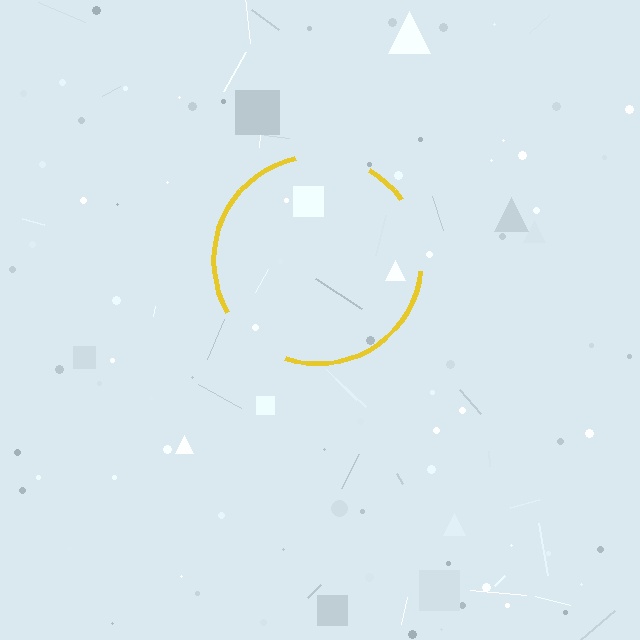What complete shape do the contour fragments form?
The contour fragments form a circle.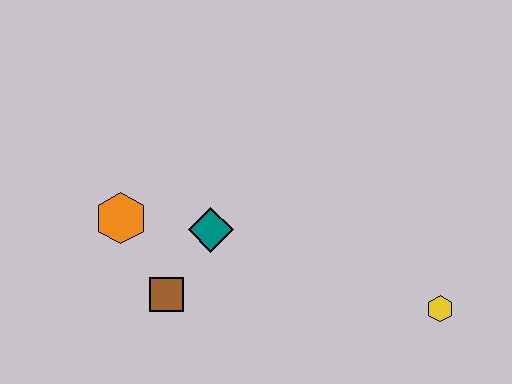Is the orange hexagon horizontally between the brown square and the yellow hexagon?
No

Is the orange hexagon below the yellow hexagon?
No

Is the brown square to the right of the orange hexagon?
Yes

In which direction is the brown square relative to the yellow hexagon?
The brown square is to the left of the yellow hexagon.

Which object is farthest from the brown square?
The yellow hexagon is farthest from the brown square.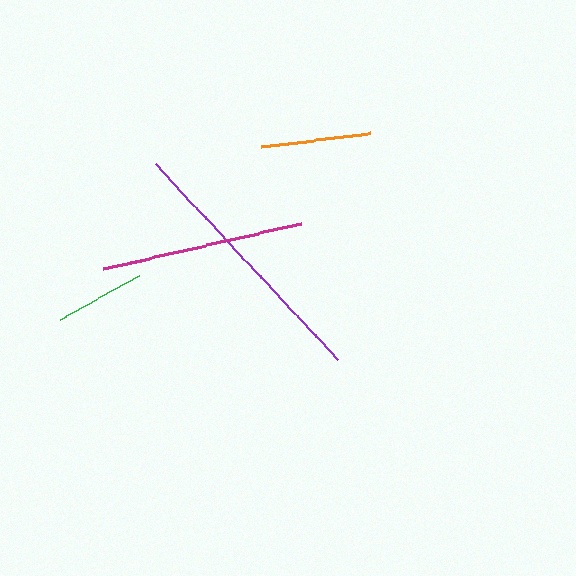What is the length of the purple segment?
The purple segment is approximately 268 pixels long.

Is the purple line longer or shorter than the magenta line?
The purple line is longer than the magenta line.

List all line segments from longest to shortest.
From longest to shortest: purple, magenta, orange, green.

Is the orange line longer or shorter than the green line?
The orange line is longer than the green line.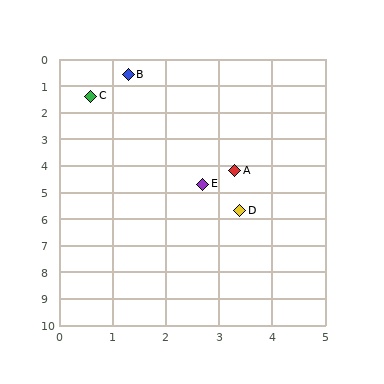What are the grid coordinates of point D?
Point D is at approximately (3.4, 5.7).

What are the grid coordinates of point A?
Point A is at approximately (3.3, 4.2).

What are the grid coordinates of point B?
Point B is at approximately (1.3, 0.6).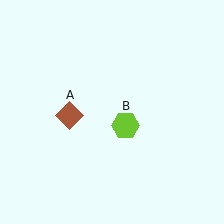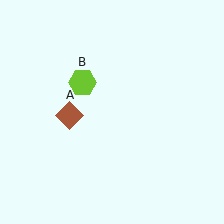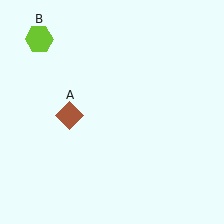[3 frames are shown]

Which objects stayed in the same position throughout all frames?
Brown diamond (object A) remained stationary.